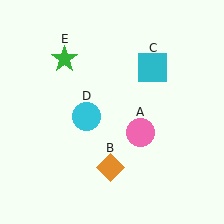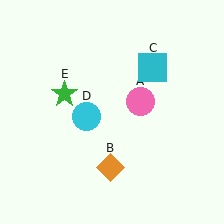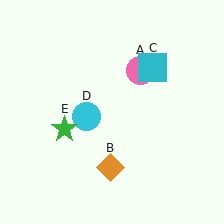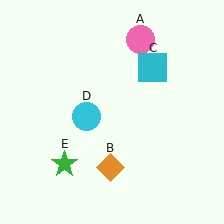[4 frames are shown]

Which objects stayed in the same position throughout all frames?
Orange diamond (object B) and cyan square (object C) and cyan circle (object D) remained stationary.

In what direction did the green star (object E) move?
The green star (object E) moved down.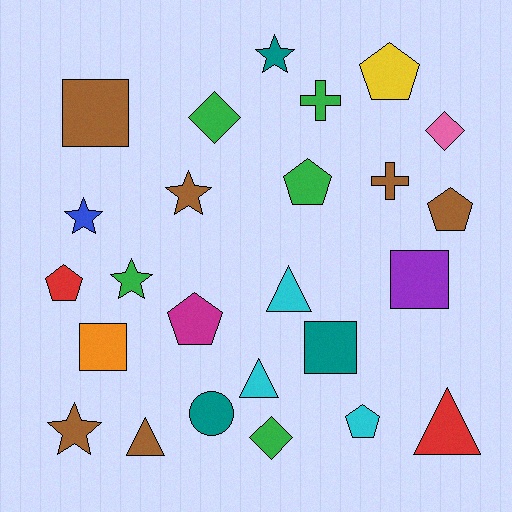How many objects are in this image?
There are 25 objects.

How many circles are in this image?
There is 1 circle.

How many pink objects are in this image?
There is 1 pink object.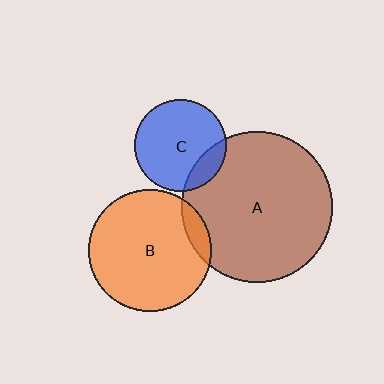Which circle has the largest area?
Circle A (brown).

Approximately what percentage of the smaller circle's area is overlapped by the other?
Approximately 10%.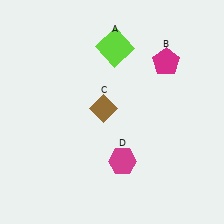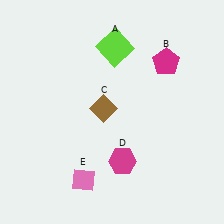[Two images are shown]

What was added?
A pink diamond (E) was added in Image 2.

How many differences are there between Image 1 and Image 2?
There is 1 difference between the two images.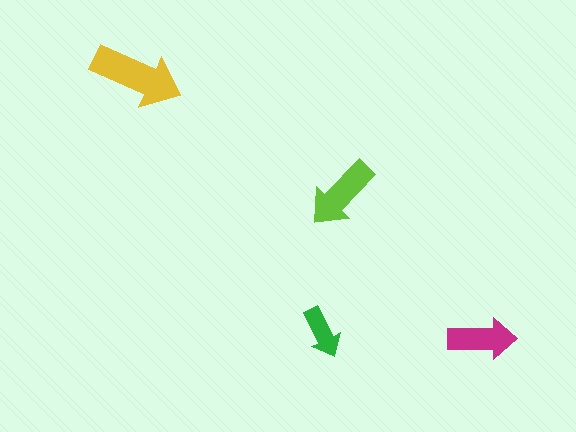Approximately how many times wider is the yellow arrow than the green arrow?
About 2 times wider.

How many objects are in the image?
There are 4 objects in the image.